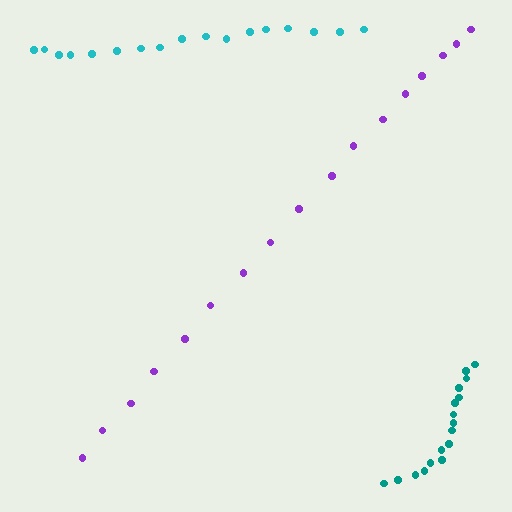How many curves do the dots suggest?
There are 3 distinct paths.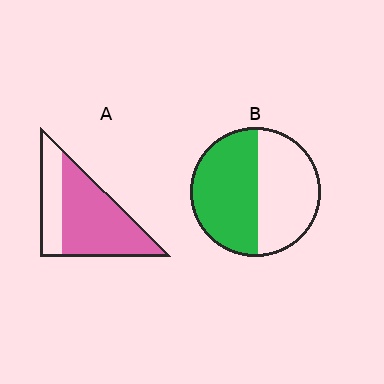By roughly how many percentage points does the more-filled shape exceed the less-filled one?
By roughly 15 percentage points (A over B).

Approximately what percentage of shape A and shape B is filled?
A is approximately 70% and B is approximately 50%.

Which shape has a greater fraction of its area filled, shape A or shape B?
Shape A.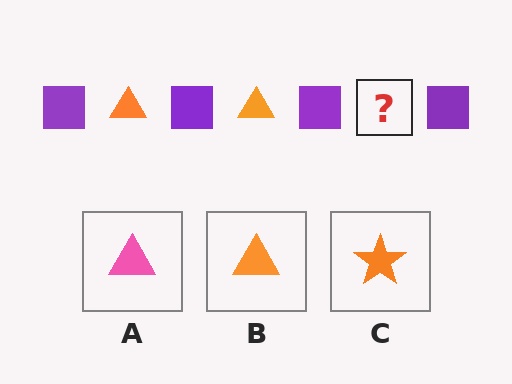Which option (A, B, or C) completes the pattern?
B.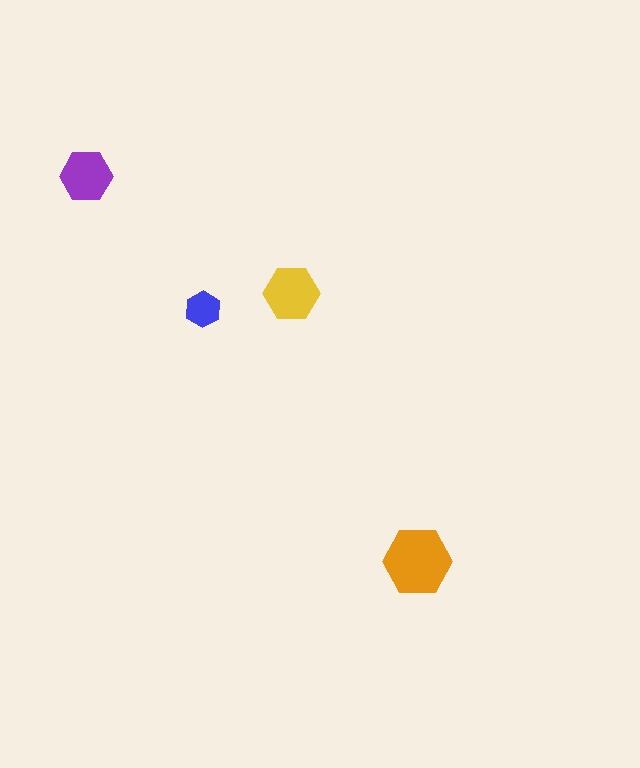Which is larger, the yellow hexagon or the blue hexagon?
The yellow one.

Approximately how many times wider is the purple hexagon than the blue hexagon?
About 1.5 times wider.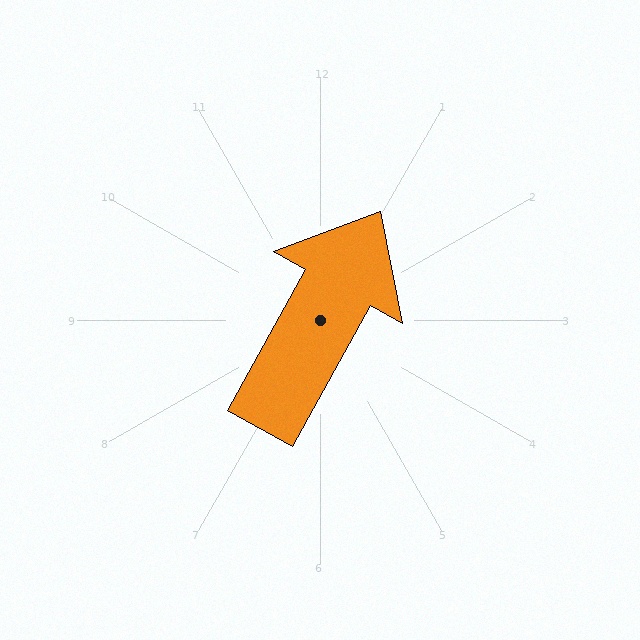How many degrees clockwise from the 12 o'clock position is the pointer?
Approximately 29 degrees.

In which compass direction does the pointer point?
Northeast.